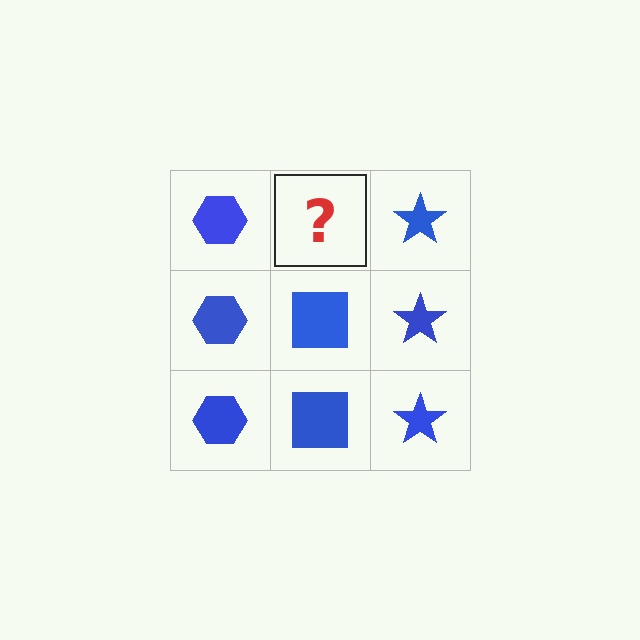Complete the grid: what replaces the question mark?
The question mark should be replaced with a blue square.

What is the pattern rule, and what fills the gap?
The rule is that each column has a consistent shape. The gap should be filled with a blue square.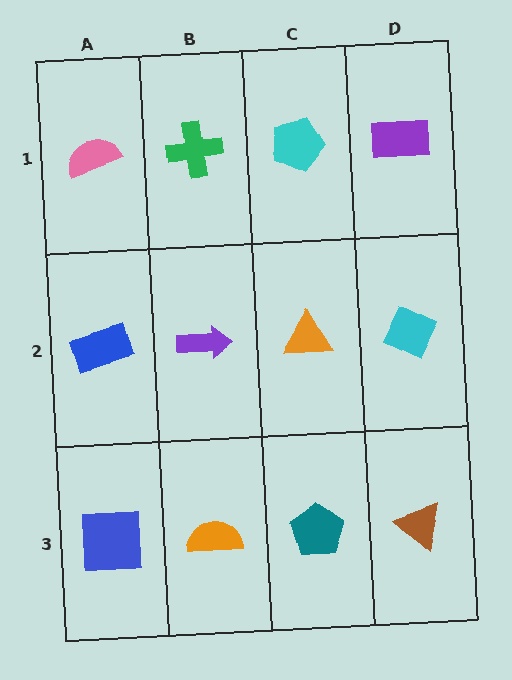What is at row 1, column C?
A cyan pentagon.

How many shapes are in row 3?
4 shapes.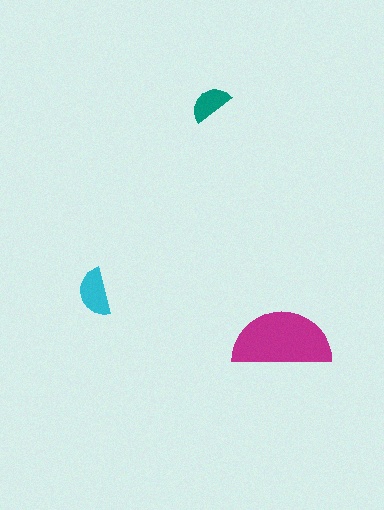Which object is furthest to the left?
The cyan semicircle is leftmost.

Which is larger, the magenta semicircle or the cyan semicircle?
The magenta one.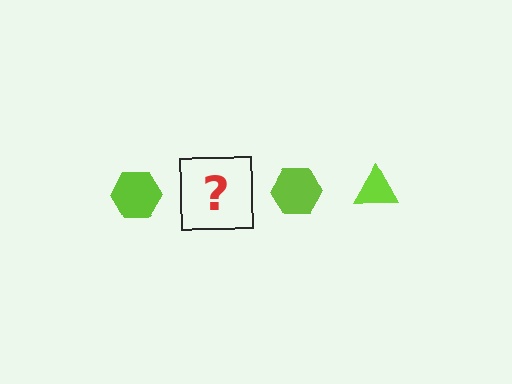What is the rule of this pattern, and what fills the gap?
The rule is that the pattern cycles through hexagon, triangle shapes in lime. The gap should be filled with a lime triangle.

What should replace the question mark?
The question mark should be replaced with a lime triangle.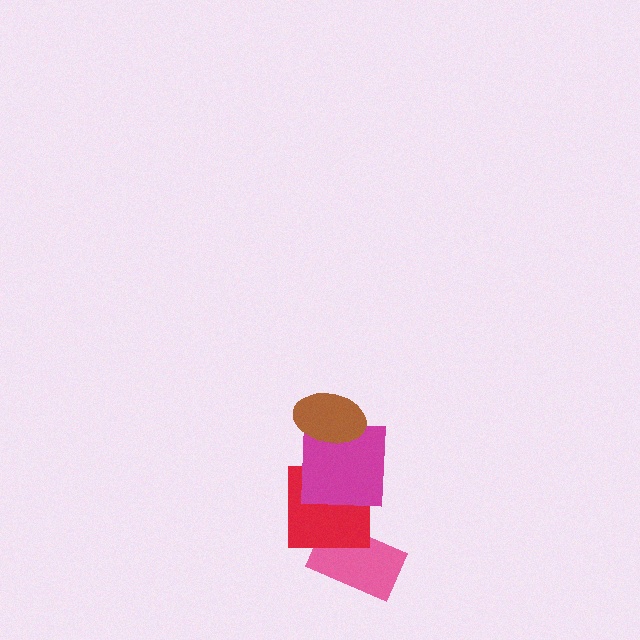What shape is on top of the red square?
The magenta square is on top of the red square.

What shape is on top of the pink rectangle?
The red square is on top of the pink rectangle.